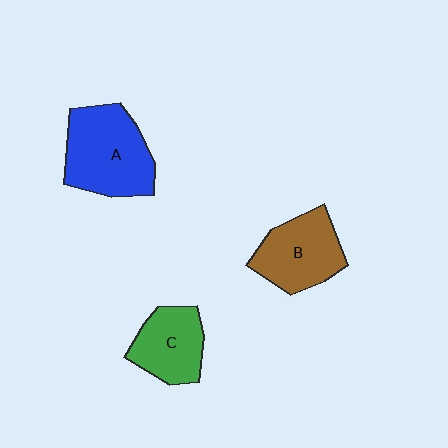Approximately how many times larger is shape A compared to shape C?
Approximately 1.5 times.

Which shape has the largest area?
Shape A (blue).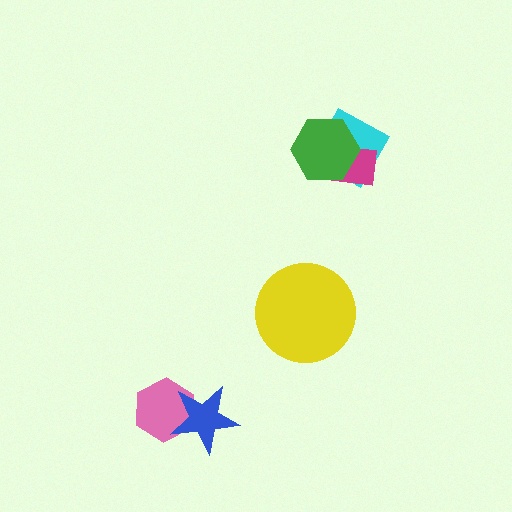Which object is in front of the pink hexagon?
The blue star is in front of the pink hexagon.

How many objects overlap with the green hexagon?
2 objects overlap with the green hexagon.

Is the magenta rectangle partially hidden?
Yes, it is partially covered by another shape.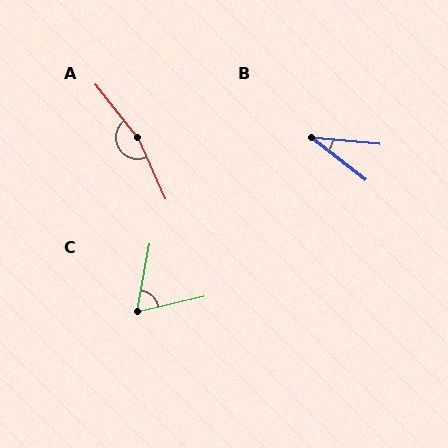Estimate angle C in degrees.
Approximately 66 degrees.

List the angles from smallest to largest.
B (33°), C (66°), A (166°).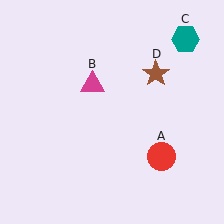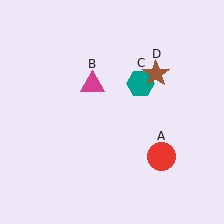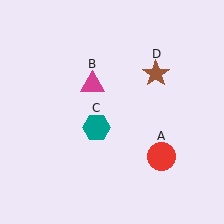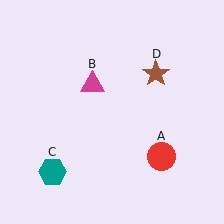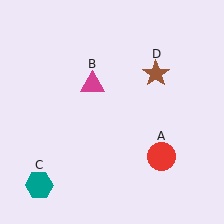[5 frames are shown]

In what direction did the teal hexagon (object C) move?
The teal hexagon (object C) moved down and to the left.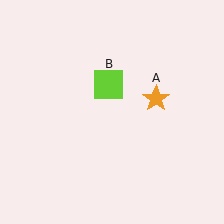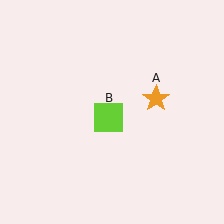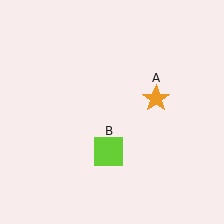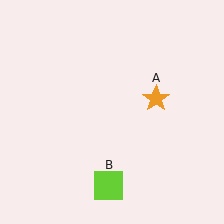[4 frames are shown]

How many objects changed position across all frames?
1 object changed position: lime square (object B).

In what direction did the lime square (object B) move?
The lime square (object B) moved down.